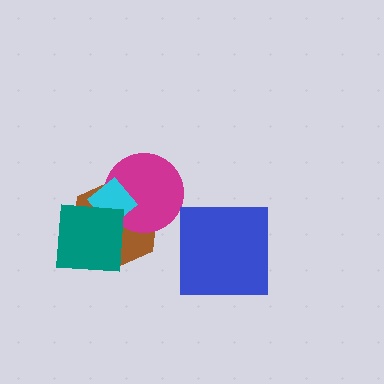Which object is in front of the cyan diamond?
The teal square is in front of the cyan diamond.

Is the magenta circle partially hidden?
Yes, it is partially covered by another shape.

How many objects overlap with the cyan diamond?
3 objects overlap with the cyan diamond.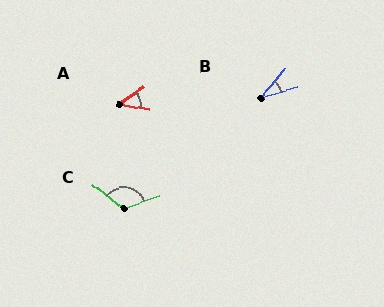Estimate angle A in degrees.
Approximately 45 degrees.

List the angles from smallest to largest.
B (33°), A (45°), C (122°).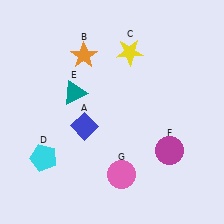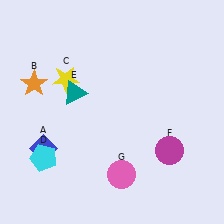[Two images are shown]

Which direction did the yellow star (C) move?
The yellow star (C) moved left.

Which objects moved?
The objects that moved are: the blue diamond (A), the orange star (B), the yellow star (C).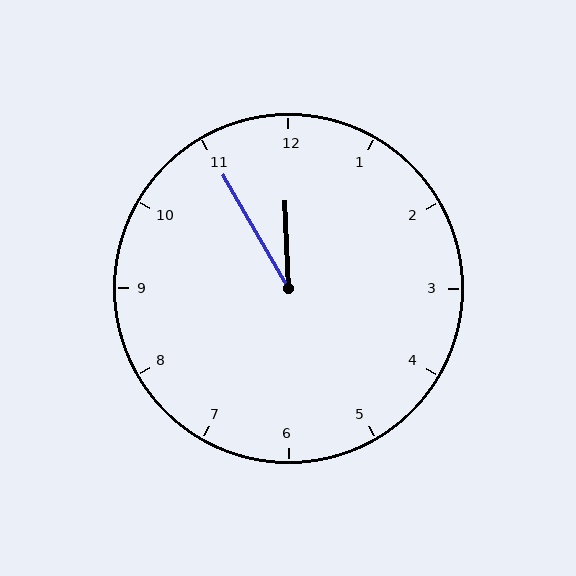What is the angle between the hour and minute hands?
Approximately 28 degrees.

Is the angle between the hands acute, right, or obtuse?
It is acute.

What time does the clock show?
11:55.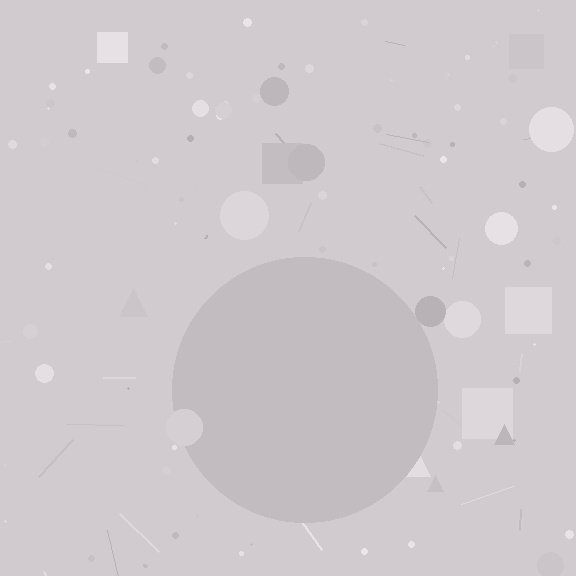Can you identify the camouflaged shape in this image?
The camouflaged shape is a circle.